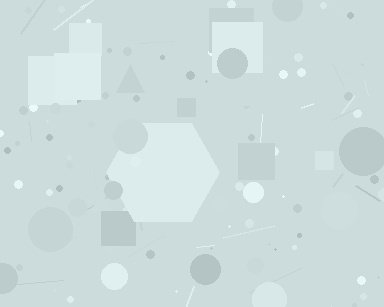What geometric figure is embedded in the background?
A hexagon is embedded in the background.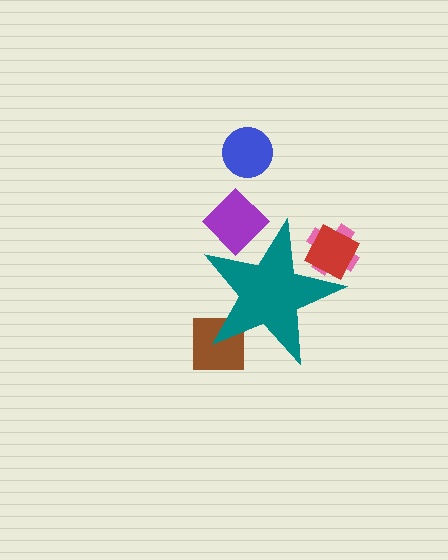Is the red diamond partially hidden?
Yes, the red diamond is partially hidden behind the teal star.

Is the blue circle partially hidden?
No, the blue circle is fully visible.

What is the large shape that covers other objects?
A teal star.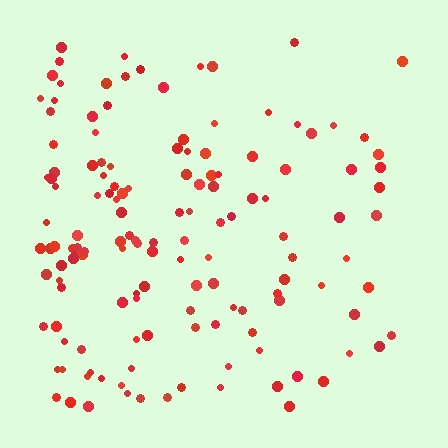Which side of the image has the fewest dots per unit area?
The right.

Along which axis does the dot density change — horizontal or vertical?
Horizontal.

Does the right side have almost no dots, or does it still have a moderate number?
Still a moderate number, just noticeably fewer than the left.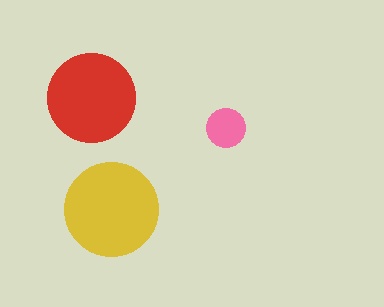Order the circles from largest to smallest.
the yellow one, the red one, the pink one.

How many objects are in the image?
There are 3 objects in the image.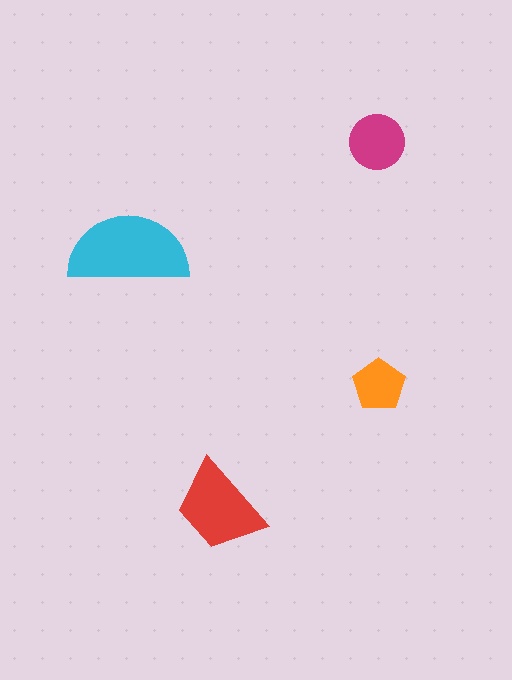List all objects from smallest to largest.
The orange pentagon, the magenta circle, the red trapezoid, the cyan semicircle.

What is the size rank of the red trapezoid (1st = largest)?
2nd.